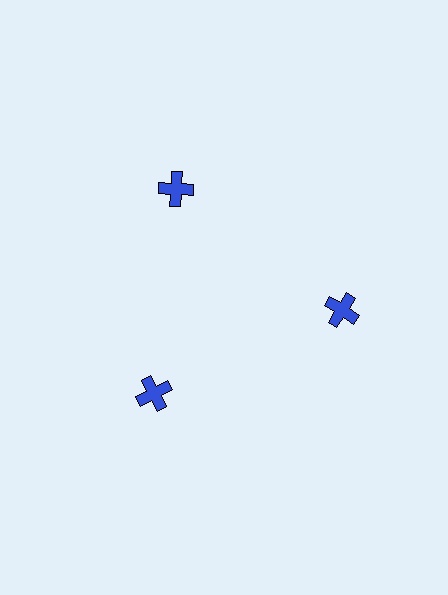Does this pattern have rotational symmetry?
Yes, this pattern has 3-fold rotational symmetry. It looks the same after rotating 120 degrees around the center.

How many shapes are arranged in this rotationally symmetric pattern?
There are 3 shapes, arranged in 3 groups of 1.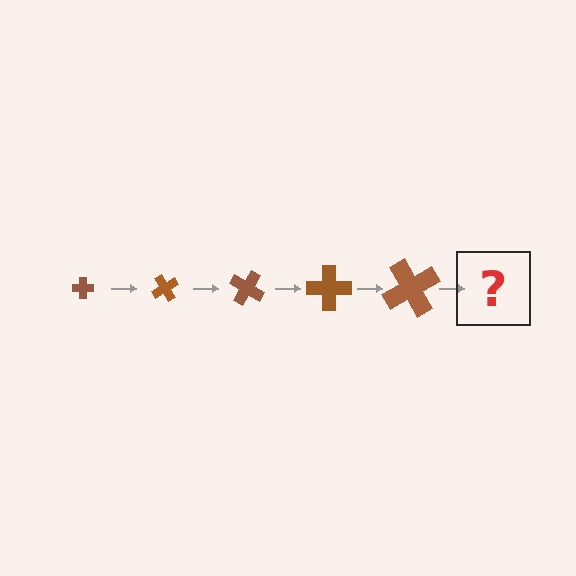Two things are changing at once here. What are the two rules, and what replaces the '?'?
The two rules are that the cross grows larger each step and it rotates 60 degrees each step. The '?' should be a cross, larger than the previous one and rotated 300 degrees from the start.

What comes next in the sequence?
The next element should be a cross, larger than the previous one and rotated 300 degrees from the start.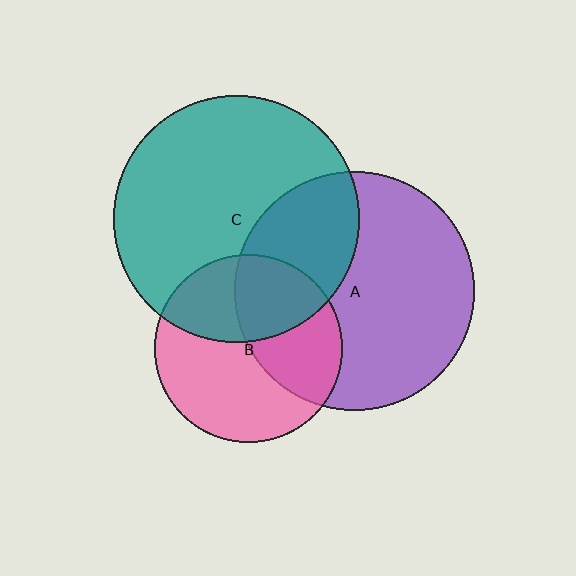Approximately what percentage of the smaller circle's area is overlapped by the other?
Approximately 35%.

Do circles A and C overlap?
Yes.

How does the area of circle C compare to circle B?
Approximately 1.7 times.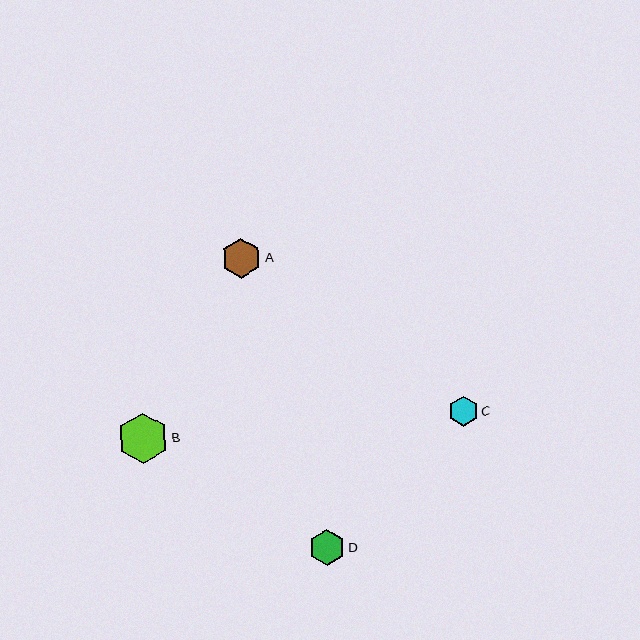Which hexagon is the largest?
Hexagon B is the largest with a size of approximately 51 pixels.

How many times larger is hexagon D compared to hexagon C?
Hexagon D is approximately 1.2 times the size of hexagon C.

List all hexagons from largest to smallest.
From largest to smallest: B, A, D, C.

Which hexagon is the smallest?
Hexagon C is the smallest with a size of approximately 30 pixels.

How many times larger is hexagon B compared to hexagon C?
Hexagon B is approximately 1.7 times the size of hexagon C.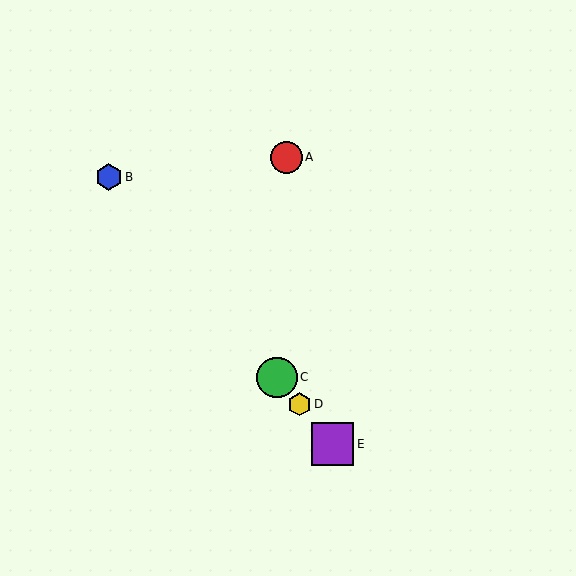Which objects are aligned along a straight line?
Objects B, C, D, E are aligned along a straight line.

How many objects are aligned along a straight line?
4 objects (B, C, D, E) are aligned along a straight line.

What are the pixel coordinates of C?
Object C is at (277, 377).